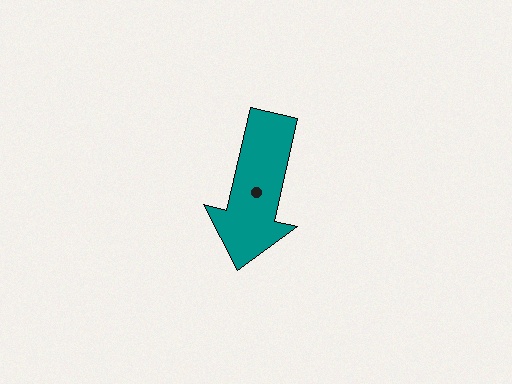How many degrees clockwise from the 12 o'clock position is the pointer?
Approximately 193 degrees.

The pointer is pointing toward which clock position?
Roughly 6 o'clock.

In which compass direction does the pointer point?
South.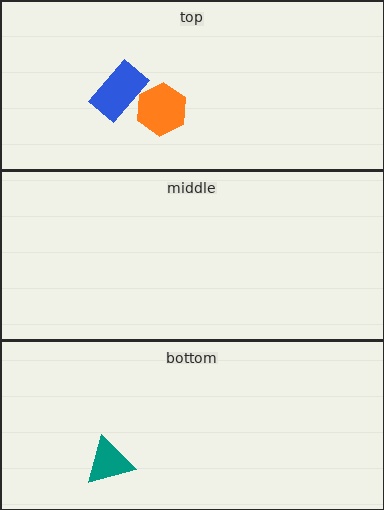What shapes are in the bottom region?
The teal triangle.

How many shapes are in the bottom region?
1.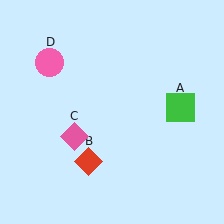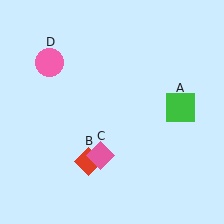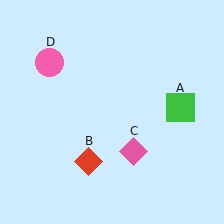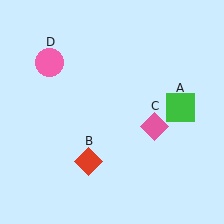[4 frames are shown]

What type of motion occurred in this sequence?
The pink diamond (object C) rotated counterclockwise around the center of the scene.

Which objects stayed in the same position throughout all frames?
Green square (object A) and red diamond (object B) and pink circle (object D) remained stationary.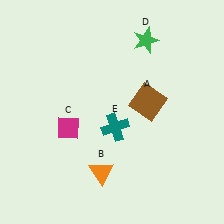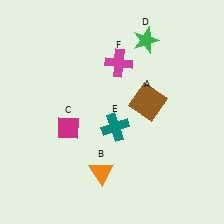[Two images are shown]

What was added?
A magenta cross (F) was added in Image 2.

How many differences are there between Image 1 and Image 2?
There is 1 difference between the two images.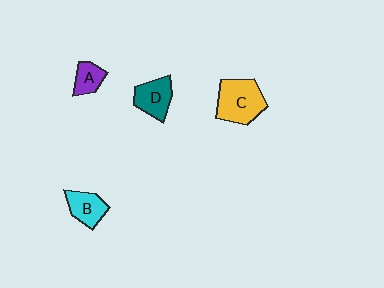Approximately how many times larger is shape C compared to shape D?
Approximately 1.5 times.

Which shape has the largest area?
Shape C (yellow).